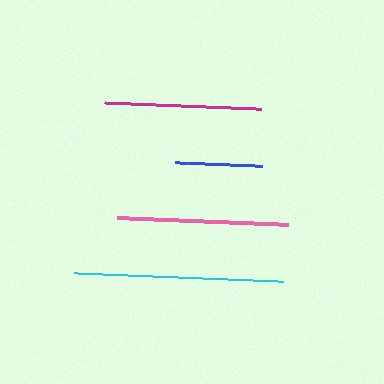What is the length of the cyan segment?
The cyan segment is approximately 210 pixels long.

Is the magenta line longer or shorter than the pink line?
The pink line is longer than the magenta line.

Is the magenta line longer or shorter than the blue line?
The magenta line is longer than the blue line.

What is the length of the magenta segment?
The magenta segment is approximately 157 pixels long.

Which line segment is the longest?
The cyan line is the longest at approximately 210 pixels.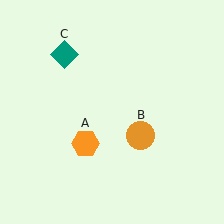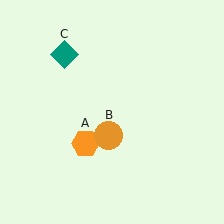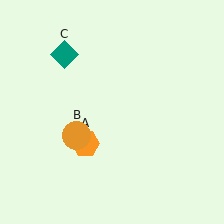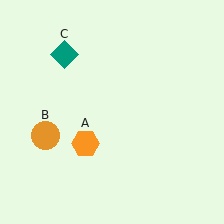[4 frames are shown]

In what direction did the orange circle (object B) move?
The orange circle (object B) moved left.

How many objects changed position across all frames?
1 object changed position: orange circle (object B).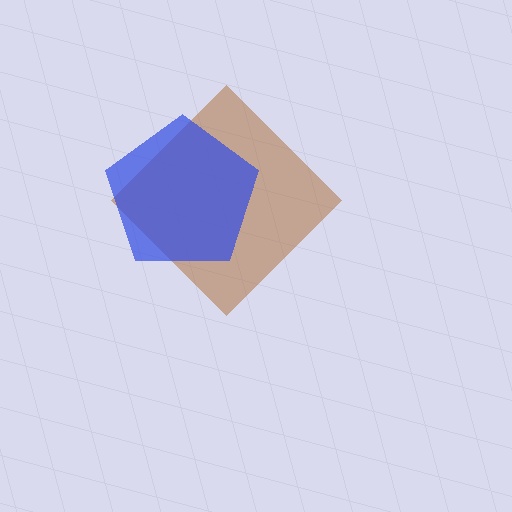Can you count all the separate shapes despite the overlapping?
Yes, there are 2 separate shapes.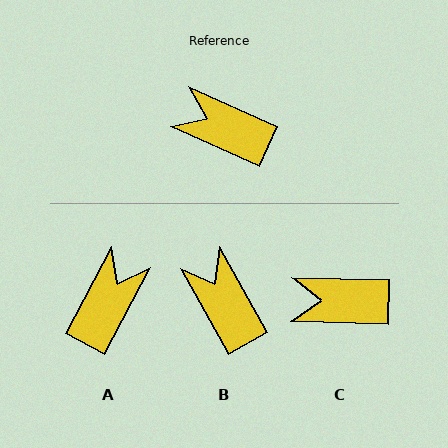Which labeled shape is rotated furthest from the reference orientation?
A, about 94 degrees away.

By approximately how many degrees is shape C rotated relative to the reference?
Approximately 23 degrees counter-clockwise.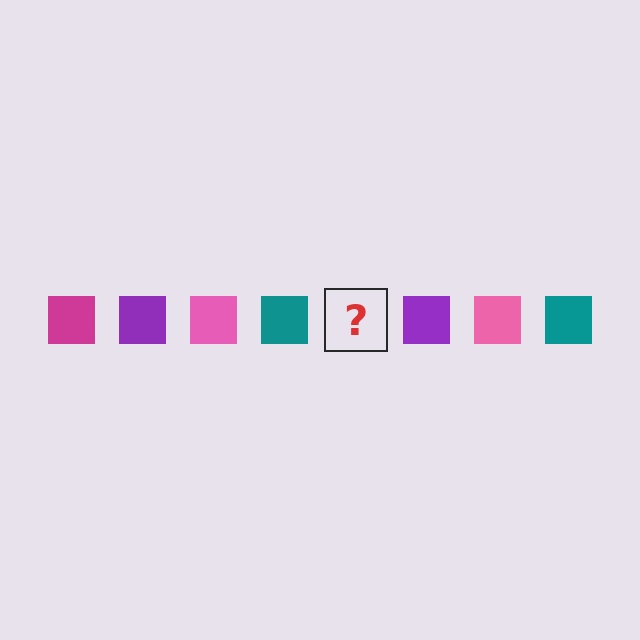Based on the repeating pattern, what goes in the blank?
The blank should be a magenta square.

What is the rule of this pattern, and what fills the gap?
The rule is that the pattern cycles through magenta, purple, pink, teal squares. The gap should be filled with a magenta square.